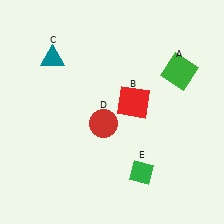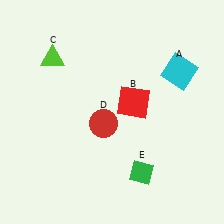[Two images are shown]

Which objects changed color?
A changed from green to cyan. C changed from teal to lime.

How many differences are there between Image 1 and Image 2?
There are 2 differences between the two images.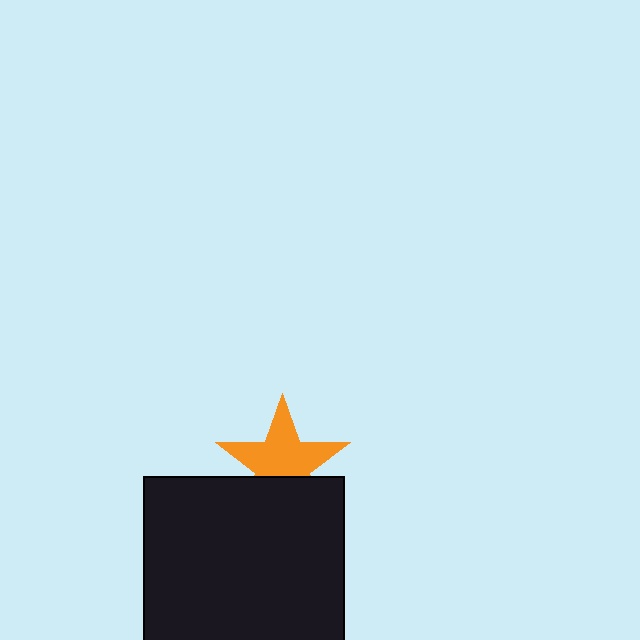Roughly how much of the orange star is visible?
Most of it is visible (roughly 66%).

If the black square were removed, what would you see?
You would see the complete orange star.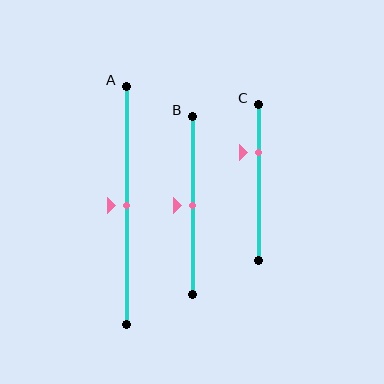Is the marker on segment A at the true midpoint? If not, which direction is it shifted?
Yes, the marker on segment A is at the true midpoint.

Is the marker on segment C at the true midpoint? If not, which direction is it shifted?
No, the marker on segment C is shifted upward by about 19% of the segment length.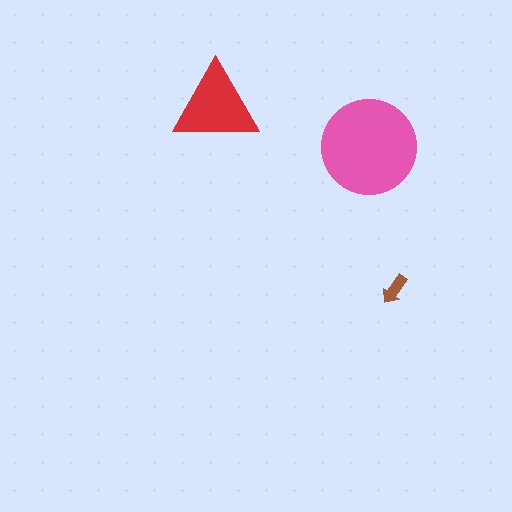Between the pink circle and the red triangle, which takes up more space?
The pink circle.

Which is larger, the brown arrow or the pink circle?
The pink circle.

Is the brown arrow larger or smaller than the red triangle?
Smaller.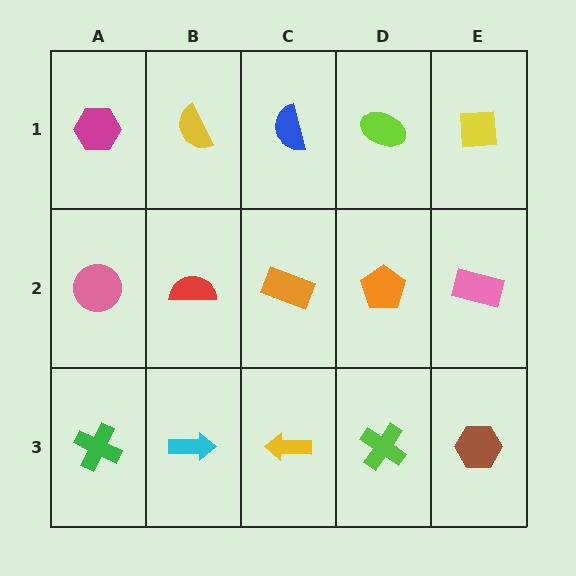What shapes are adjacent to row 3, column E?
A pink rectangle (row 2, column E), a lime cross (row 3, column D).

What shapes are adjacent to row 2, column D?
A lime ellipse (row 1, column D), a lime cross (row 3, column D), an orange rectangle (row 2, column C), a pink rectangle (row 2, column E).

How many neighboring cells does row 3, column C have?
3.